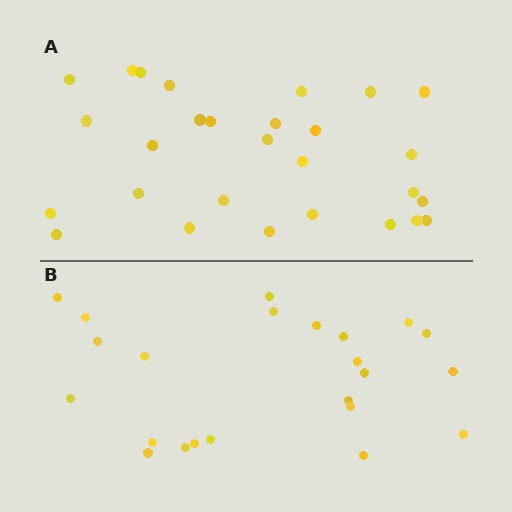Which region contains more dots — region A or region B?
Region A (the top region) has more dots.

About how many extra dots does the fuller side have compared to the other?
Region A has about 5 more dots than region B.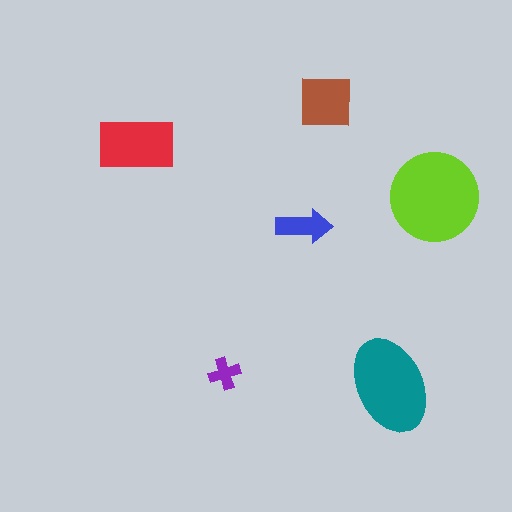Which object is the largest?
The lime circle.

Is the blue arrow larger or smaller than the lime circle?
Smaller.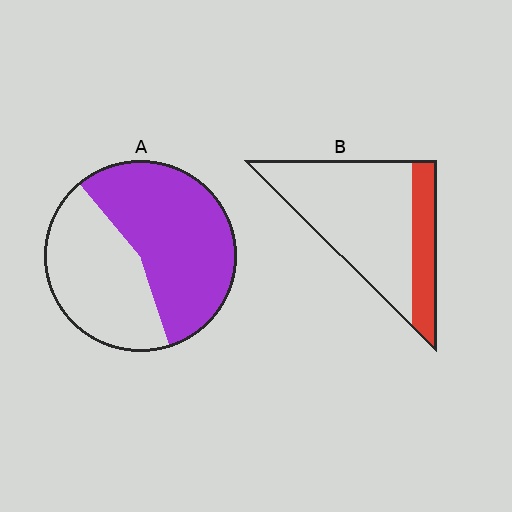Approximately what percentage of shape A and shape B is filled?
A is approximately 55% and B is approximately 25%.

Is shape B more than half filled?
No.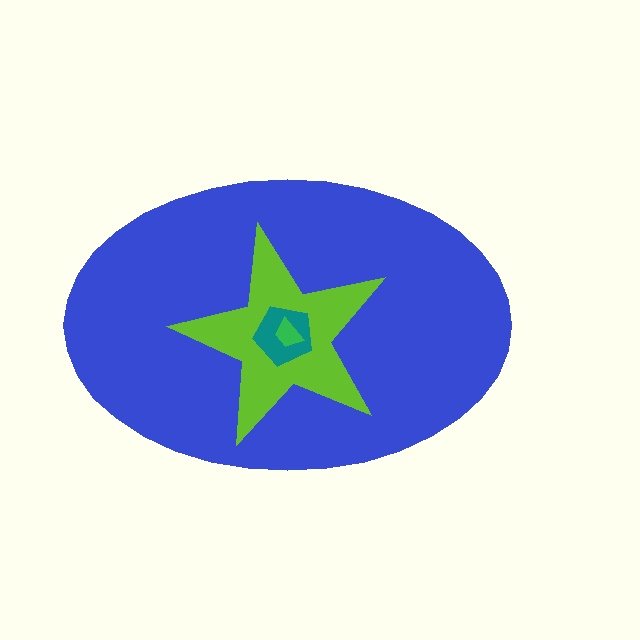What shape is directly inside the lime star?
The teal pentagon.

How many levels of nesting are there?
4.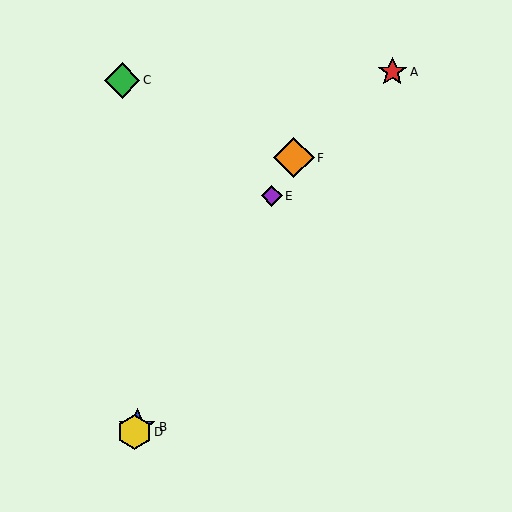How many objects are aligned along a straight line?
4 objects (B, D, E, F) are aligned along a straight line.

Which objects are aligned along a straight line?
Objects B, D, E, F are aligned along a straight line.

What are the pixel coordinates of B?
Object B is at (137, 427).